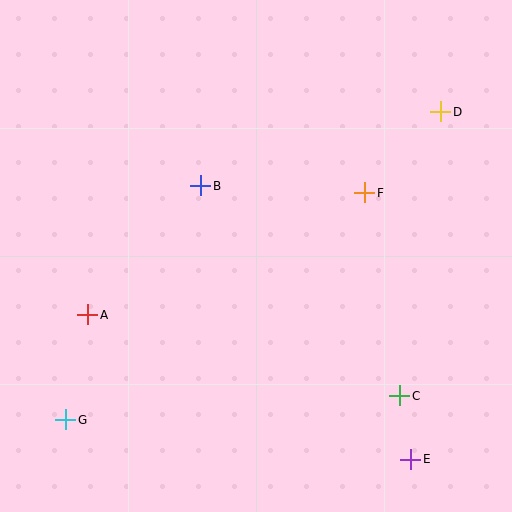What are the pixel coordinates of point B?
Point B is at (201, 186).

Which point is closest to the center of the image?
Point B at (201, 186) is closest to the center.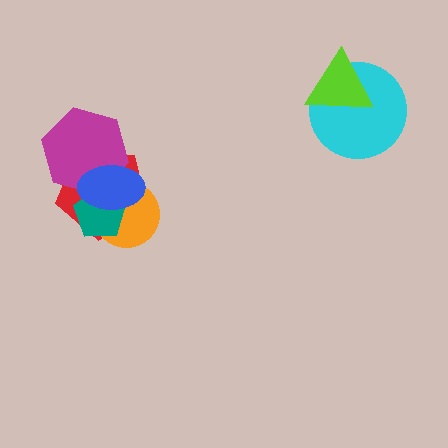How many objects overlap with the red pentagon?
4 objects overlap with the red pentagon.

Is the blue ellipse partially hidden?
No, no other shape covers it.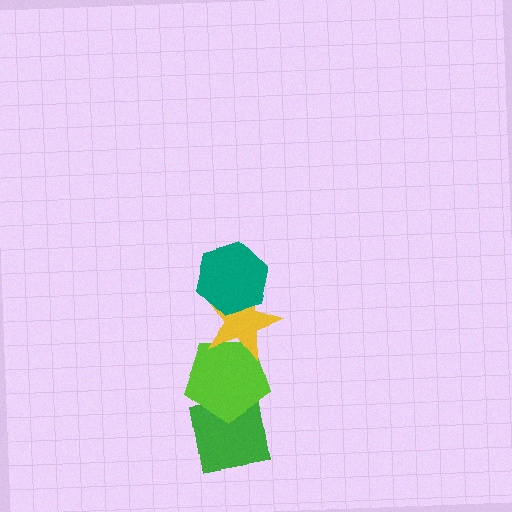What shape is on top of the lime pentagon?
The yellow star is on top of the lime pentagon.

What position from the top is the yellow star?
The yellow star is 2nd from the top.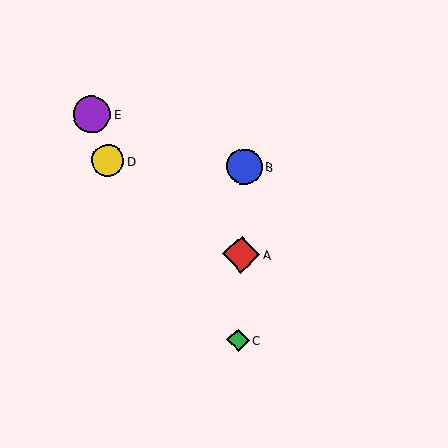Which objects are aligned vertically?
Objects A, B, C are aligned vertically.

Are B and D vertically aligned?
No, B is at x≈244 and D is at x≈108.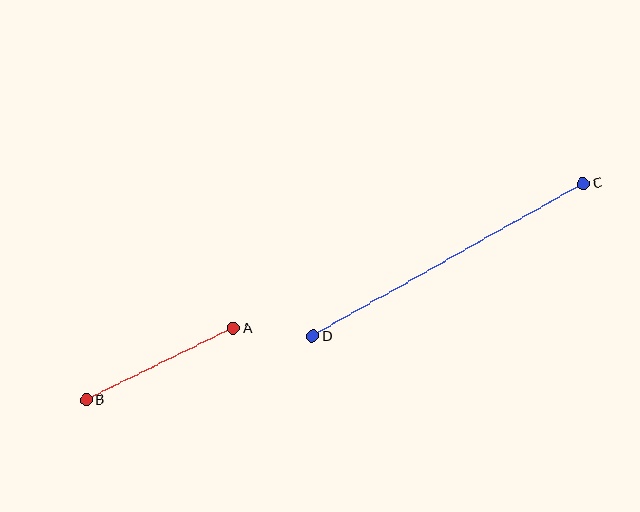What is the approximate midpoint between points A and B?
The midpoint is at approximately (160, 364) pixels.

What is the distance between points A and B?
The distance is approximately 164 pixels.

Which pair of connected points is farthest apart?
Points C and D are farthest apart.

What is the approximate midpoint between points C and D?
The midpoint is at approximately (448, 260) pixels.